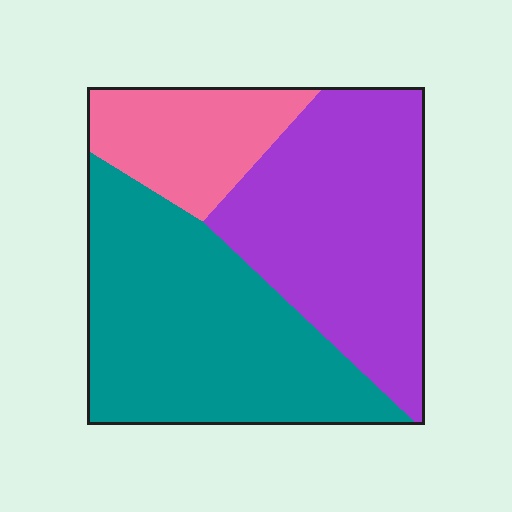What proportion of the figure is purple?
Purple covers roughly 40% of the figure.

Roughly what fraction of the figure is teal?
Teal covers 43% of the figure.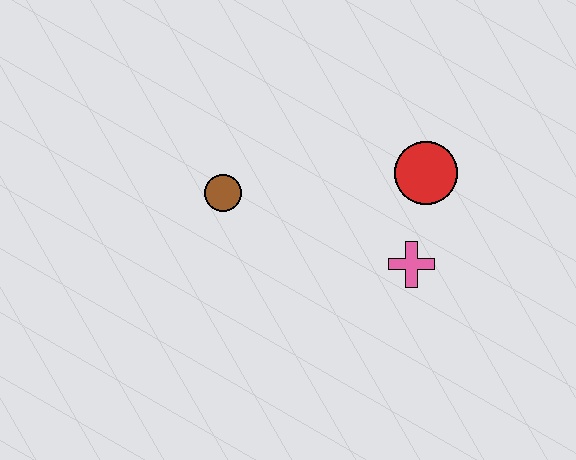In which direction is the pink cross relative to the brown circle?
The pink cross is to the right of the brown circle.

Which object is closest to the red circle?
The pink cross is closest to the red circle.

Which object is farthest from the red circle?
The brown circle is farthest from the red circle.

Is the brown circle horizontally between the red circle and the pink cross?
No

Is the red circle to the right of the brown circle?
Yes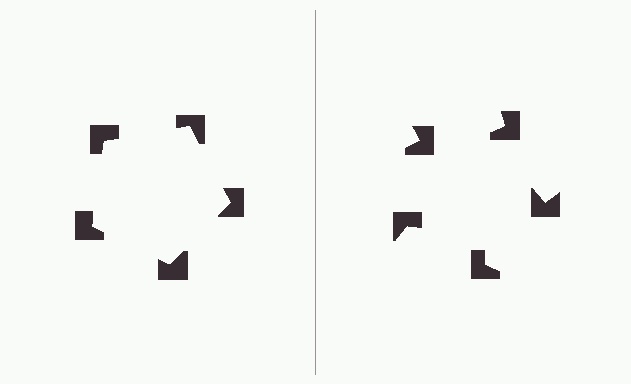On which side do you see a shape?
An illusory pentagon appears on the left side. On the right side the wedge cuts are rotated, so no coherent shape forms.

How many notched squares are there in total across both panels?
10 — 5 on each side.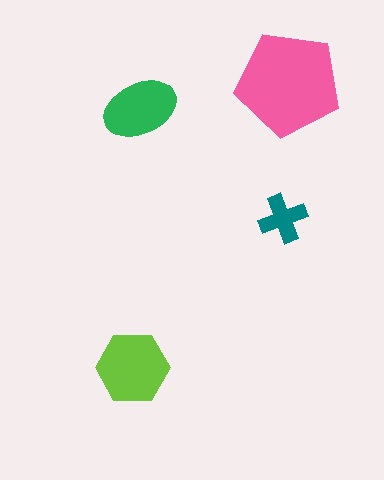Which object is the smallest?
The teal cross.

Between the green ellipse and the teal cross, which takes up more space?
The green ellipse.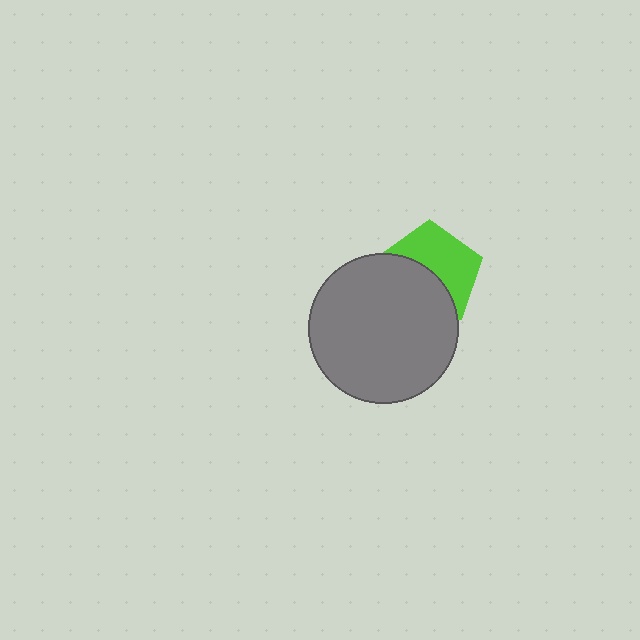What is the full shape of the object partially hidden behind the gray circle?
The partially hidden object is a lime pentagon.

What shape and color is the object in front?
The object in front is a gray circle.